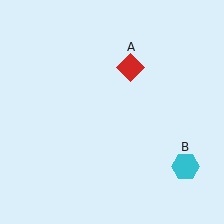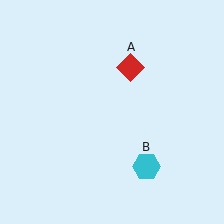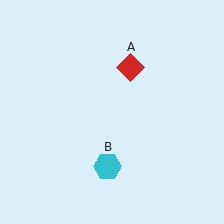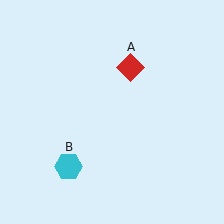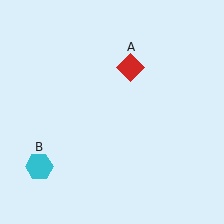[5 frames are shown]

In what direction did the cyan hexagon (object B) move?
The cyan hexagon (object B) moved left.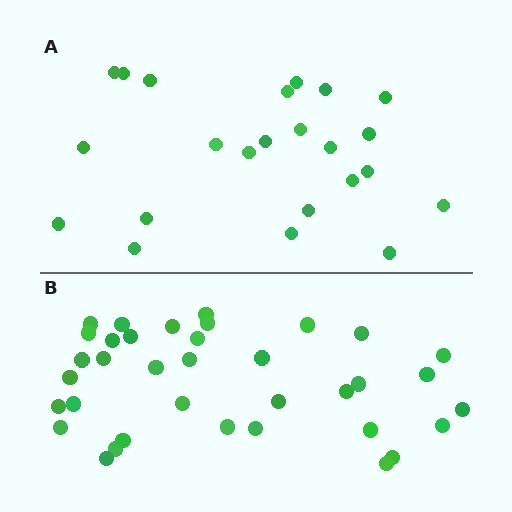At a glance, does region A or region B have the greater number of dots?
Region B (the bottom region) has more dots.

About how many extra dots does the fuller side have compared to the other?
Region B has approximately 15 more dots than region A.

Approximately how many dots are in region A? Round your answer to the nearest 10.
About 20 dots. (The exact count is 23, which rounds to 20.)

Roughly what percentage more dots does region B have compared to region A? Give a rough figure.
About 55% more.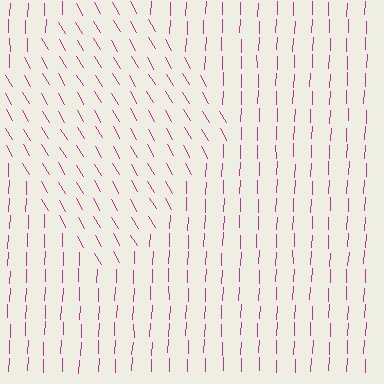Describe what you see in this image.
The image is filled with small magenta line segments. A diamond region in the image has lines oriented differently from the surrounding lines, creating a visible texture boundary.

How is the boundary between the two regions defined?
The boundary is defined purely by a change in line orientation (approximately 32 degrees difference). All lines are the same color and thickness.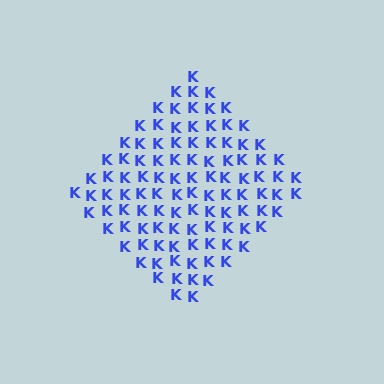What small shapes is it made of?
It is made of small letter K's.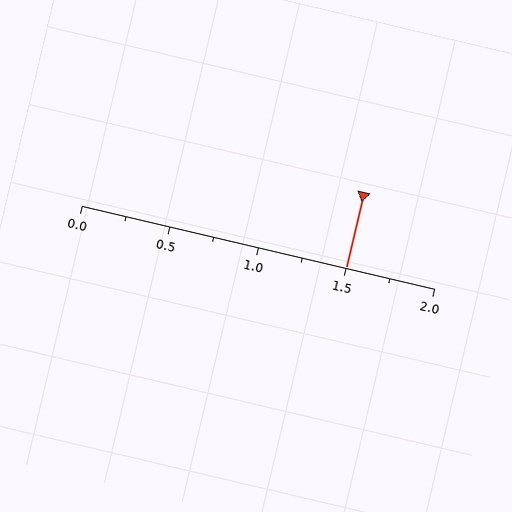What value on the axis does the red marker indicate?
The marker indicates approximately 1.5.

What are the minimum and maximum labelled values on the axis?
The axis runs from 0.0 to 2.0.